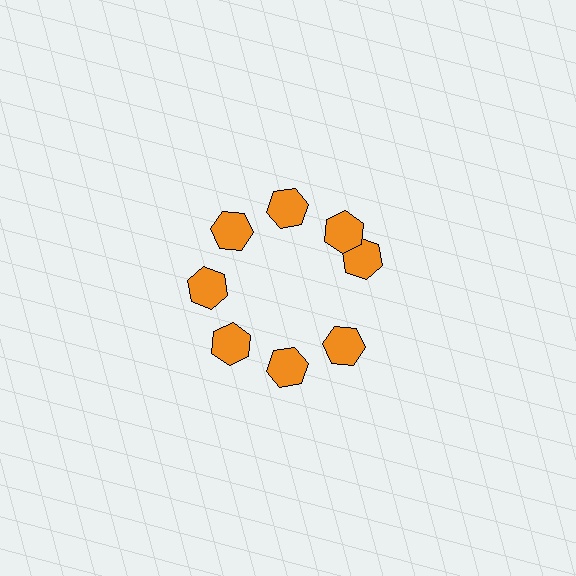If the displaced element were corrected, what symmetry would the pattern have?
It would have 8-fold rotational symmetry — the pattern would map onto itself every 45 degrees.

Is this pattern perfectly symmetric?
No. The 8 orange hexagons are arranged in a ring, but one element near the 3 o'clock position is rotated out of alignment along the ring, breaking the 8-fold rotational symmetry.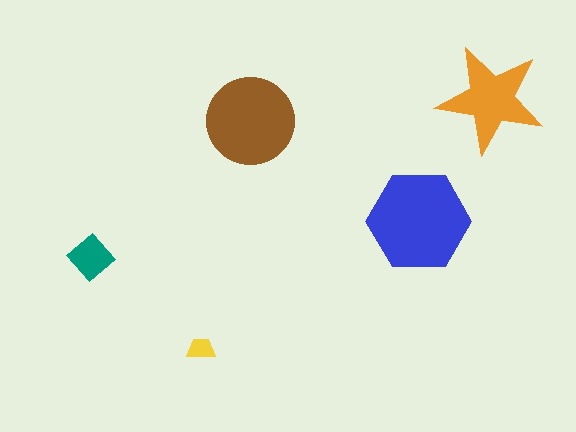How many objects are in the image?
There are 5 objects in the image.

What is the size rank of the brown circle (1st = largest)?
2nd.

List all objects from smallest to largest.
The yellow trapezoid, the teal diamond, the orange star, the brown circle, the blue hexagon.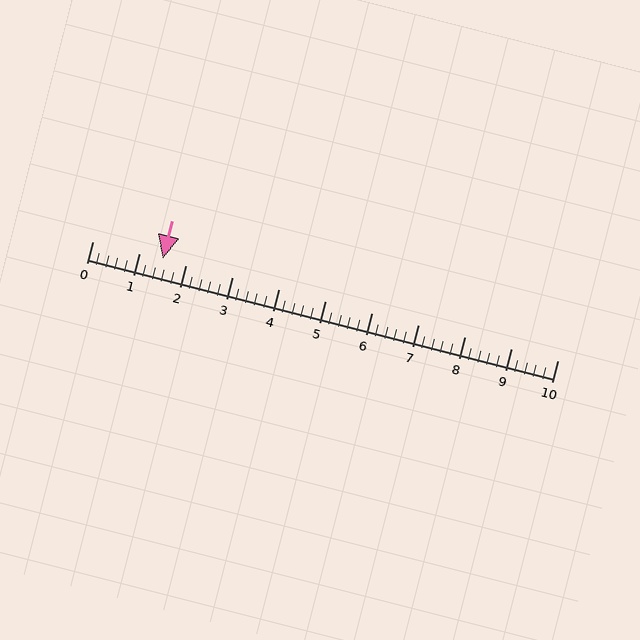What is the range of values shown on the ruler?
The ruler shows values from 0 to 10.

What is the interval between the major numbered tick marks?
The major tick marks are spaced 1 units apart.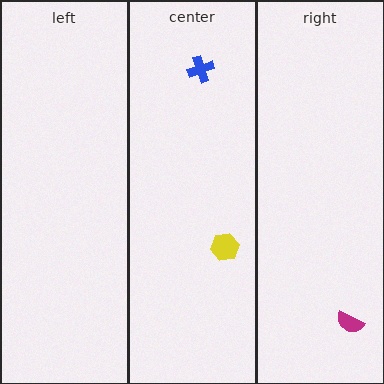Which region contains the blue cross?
The center region.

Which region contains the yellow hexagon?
The center region.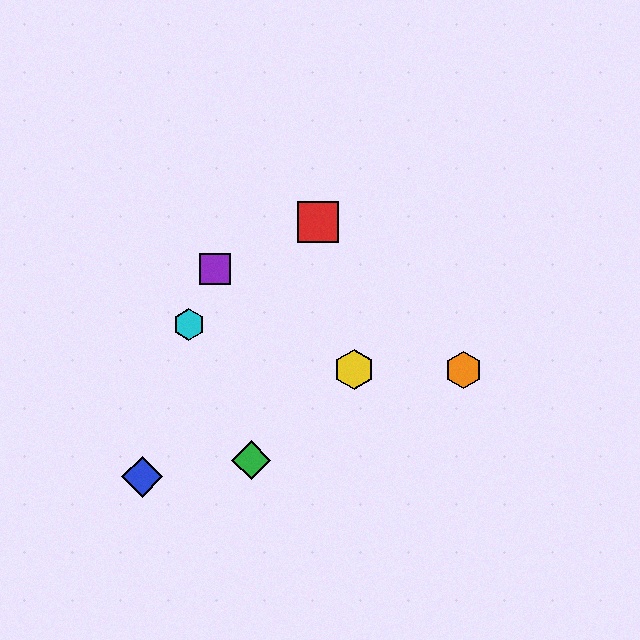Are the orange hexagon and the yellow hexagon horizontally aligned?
Yes, both are at y≈370.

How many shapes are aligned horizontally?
2 shapes (the yellow hexagon, the orange hexagon) are aligned horizontally.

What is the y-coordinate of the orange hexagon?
The orange hexagon is at y≈370.